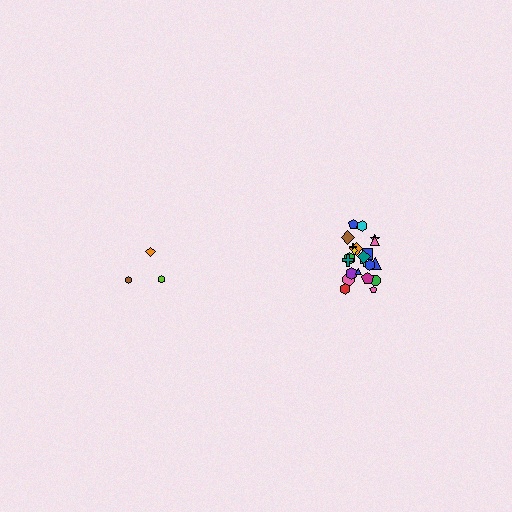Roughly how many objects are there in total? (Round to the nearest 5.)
Roughly 25 objects in total.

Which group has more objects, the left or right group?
The right group.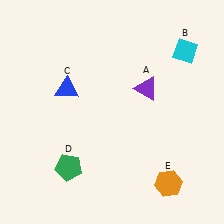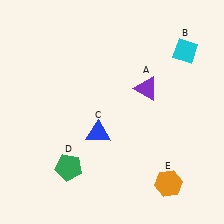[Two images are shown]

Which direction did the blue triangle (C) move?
The blue triangle (C) moved down.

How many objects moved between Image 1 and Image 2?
1 object moved between the two images.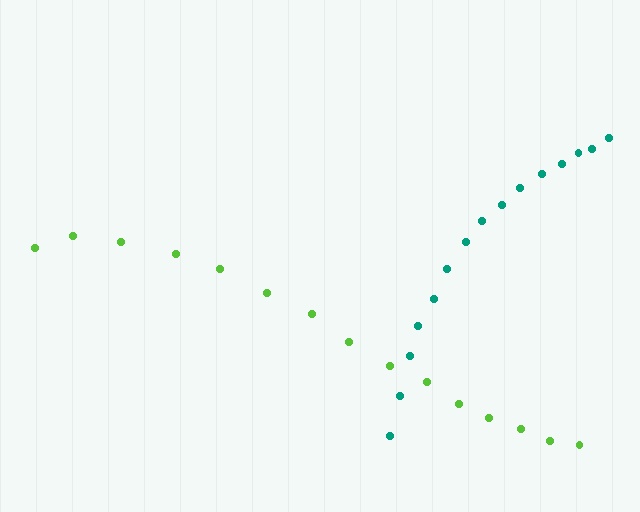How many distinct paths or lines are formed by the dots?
There are 2 distinct paths.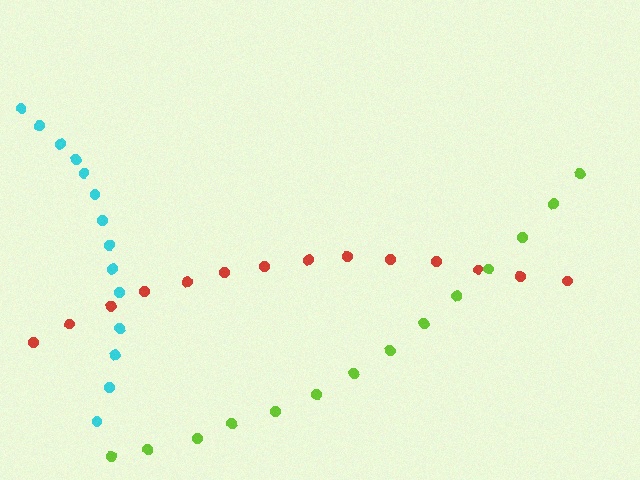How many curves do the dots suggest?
There are 3 distinct paths.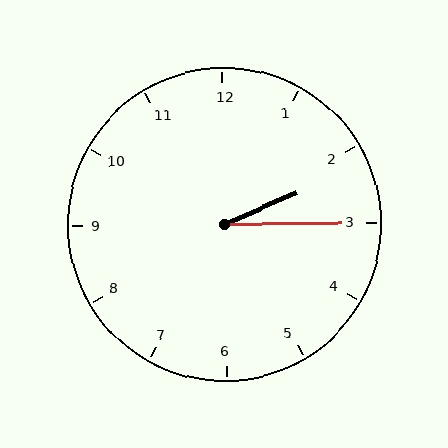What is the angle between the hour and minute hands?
Approximately 22 degrees.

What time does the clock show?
2:15.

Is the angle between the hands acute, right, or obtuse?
It is acute.